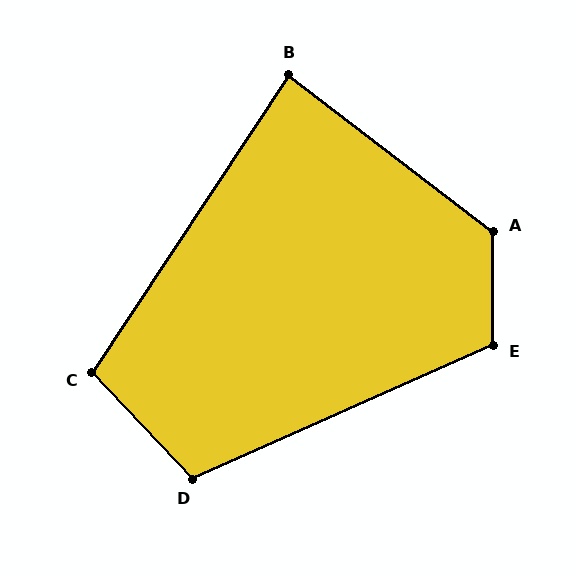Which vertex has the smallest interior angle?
B, at approximately 86 degrees.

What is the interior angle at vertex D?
Approximately 109 degrees (obtuse).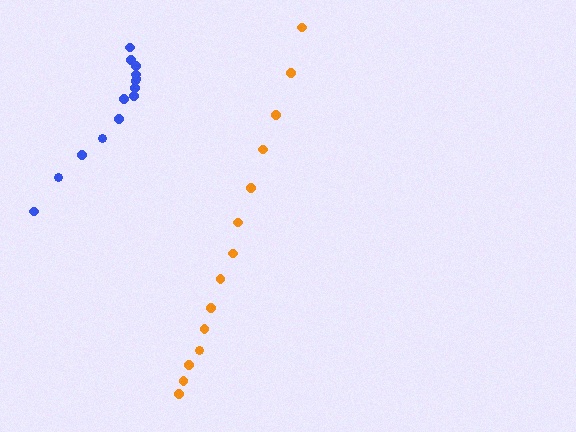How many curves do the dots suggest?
There are 2 distinct paths.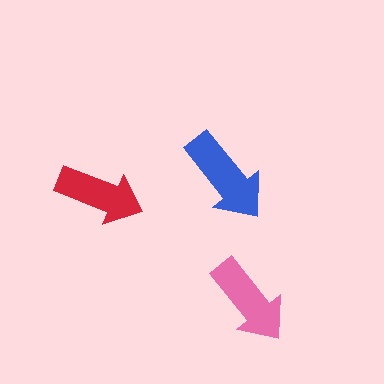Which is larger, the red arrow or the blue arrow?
The blue one.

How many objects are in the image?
There are 3 objects in the image.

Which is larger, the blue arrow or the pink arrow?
The blue one.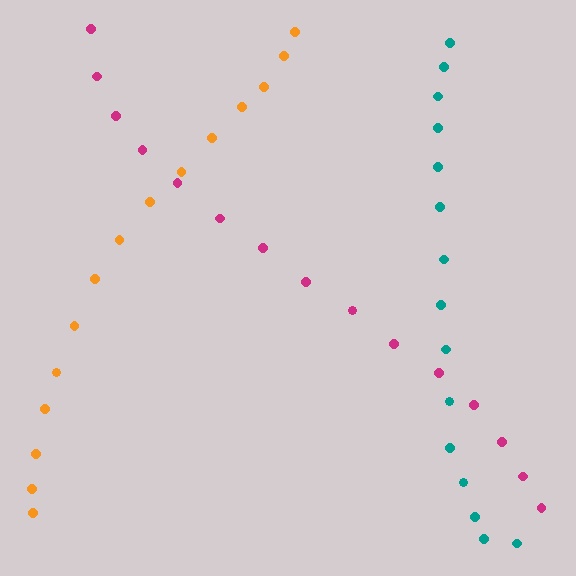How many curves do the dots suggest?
There are 3 distinct paths.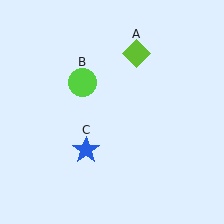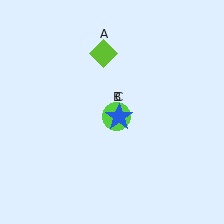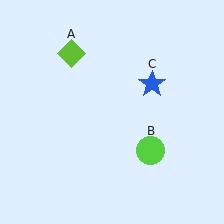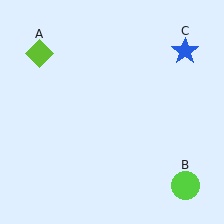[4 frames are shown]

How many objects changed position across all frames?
3 objects changed position: lime diamond (object A), lime circle (object B), blue star (object C).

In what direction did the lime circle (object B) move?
The lime circle (object B) moved down and to the right.